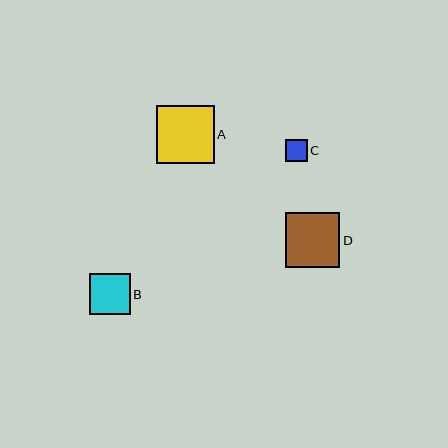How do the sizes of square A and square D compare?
Square A and square D are approximately the same size.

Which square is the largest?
Square A is the largest with a size of approximately 58 pixels.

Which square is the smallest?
Square C is the smallest with a size of approximately 22 pixels.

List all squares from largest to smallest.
From largest to smallest: A, D, B, C.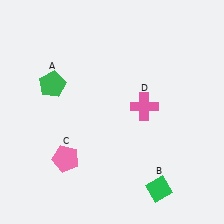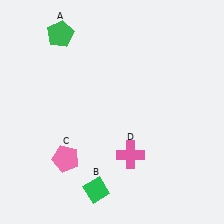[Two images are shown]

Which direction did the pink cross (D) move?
The pink cross (D) moved down.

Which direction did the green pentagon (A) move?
The green pentagon (A) moved up.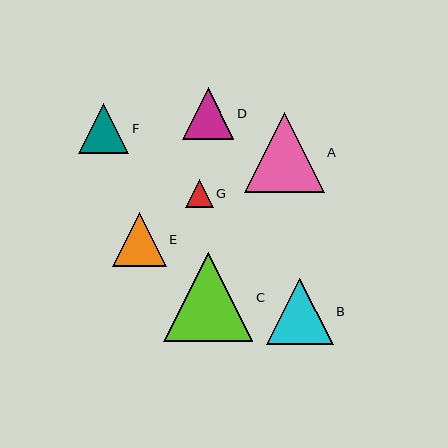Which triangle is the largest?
Triangle C is the largest with a size of approximately 89 pixels.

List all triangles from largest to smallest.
From largest to smallest: C, A, B, E, D, F, G.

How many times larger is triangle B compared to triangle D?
Triangle B is approximately 1.3 times the size of triangle D.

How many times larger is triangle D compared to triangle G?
Triangle D is approximately 1.8 times the size of triangle G.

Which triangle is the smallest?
Triangle G is the smallest with a size of approximately 28 pixels.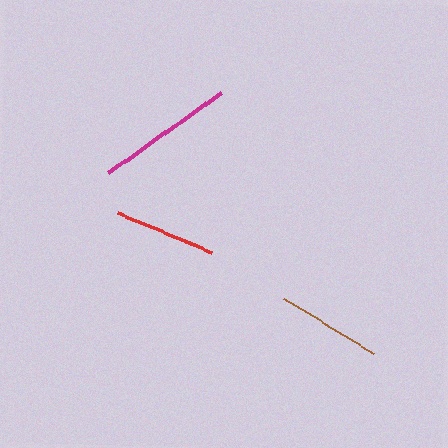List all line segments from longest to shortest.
From longest to shortest: magenta, brown, red.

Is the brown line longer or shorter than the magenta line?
The magenta line is longer than the brown line.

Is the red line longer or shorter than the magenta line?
The magenta line is longer than the red line.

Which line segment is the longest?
The magenta line is the longest at approximately 139 pixels.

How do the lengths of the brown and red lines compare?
The brown and red lines are approximately the same length.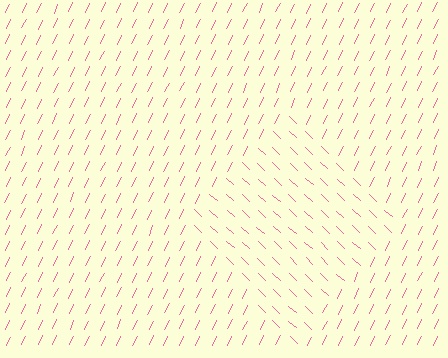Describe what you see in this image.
The image is filled with small pink line segments. A diamond region in the image has lines oriented differently from the surrounding lines, creating a visible texture boundary.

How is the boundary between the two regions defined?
The boundary is defined purely by a change in line orientation (approximately 72 degrees difference). All lines are the same color and thickness.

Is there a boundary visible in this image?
Yes, there is a texture boundary formed by a change in line orientation.